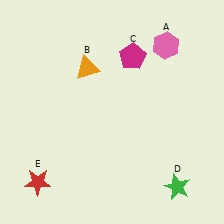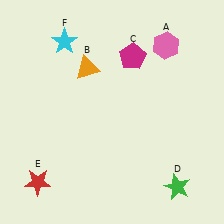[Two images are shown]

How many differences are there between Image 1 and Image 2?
There is 1 difference between the two images.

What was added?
A cyan star (F) was added in Image 2.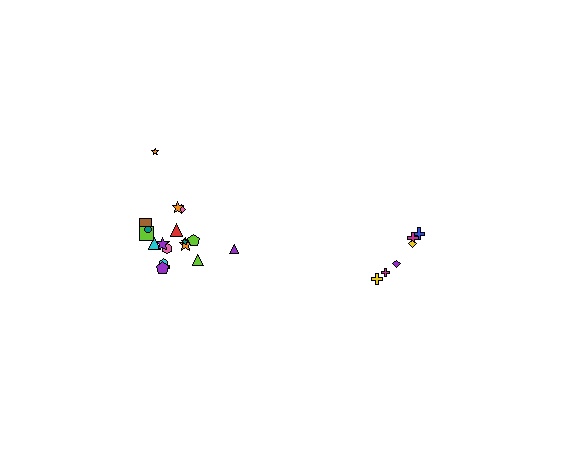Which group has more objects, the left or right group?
The left group.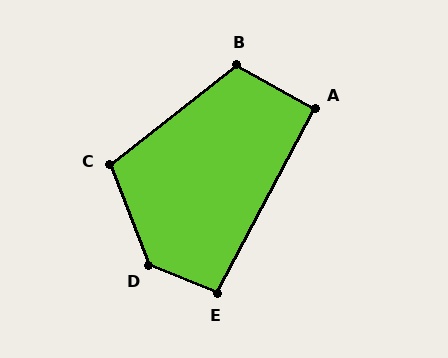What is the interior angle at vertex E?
Approximately 96 degrees (obtuse).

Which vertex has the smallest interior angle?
A, at approximately 92 degrees.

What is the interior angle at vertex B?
Approximately 112 degrees (obtuse).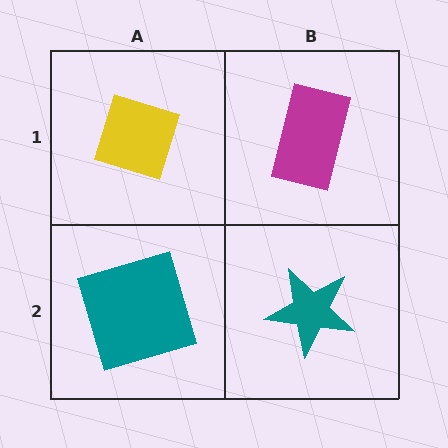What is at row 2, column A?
A teal square.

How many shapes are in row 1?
2 shapes.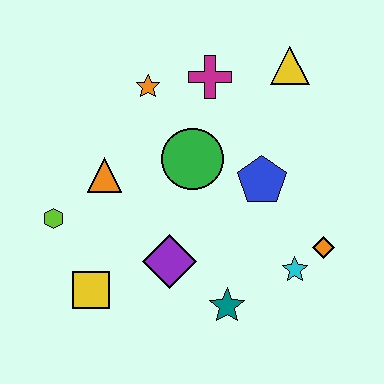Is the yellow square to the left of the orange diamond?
Yes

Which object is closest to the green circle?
The blue pentagon is closest to the green circle.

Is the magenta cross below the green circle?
No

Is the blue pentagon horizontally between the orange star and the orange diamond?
Yes